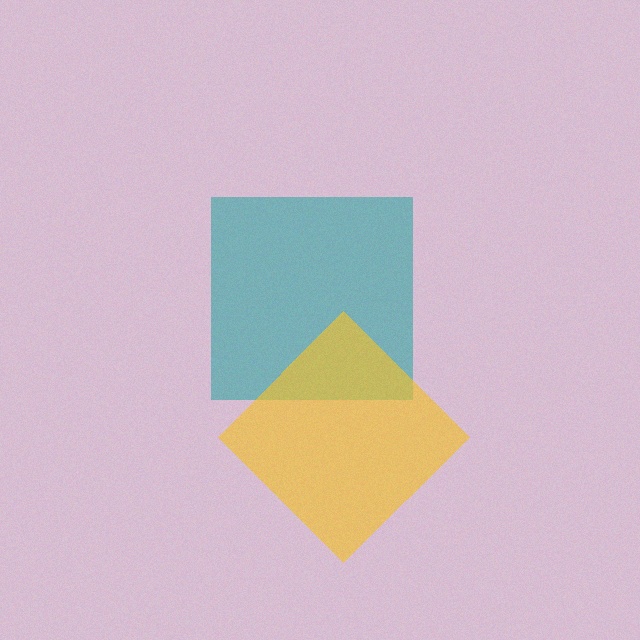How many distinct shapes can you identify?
There are 2 distinct shapes: a teal square, a yellow diamond.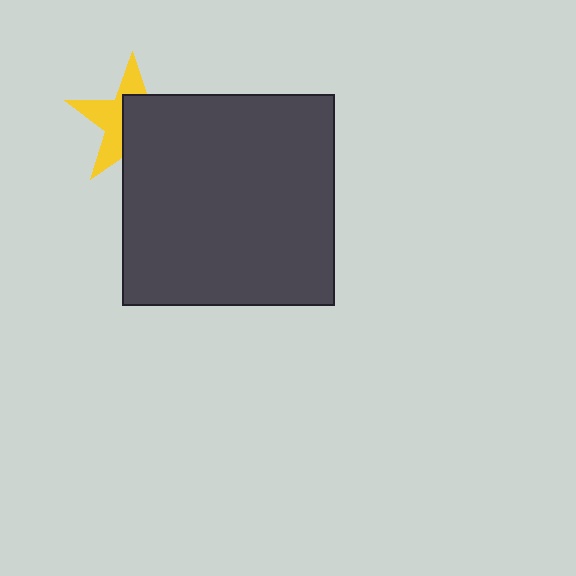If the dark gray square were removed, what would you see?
You would see the complete yellow star.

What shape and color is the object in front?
The object in front is a dark gray square.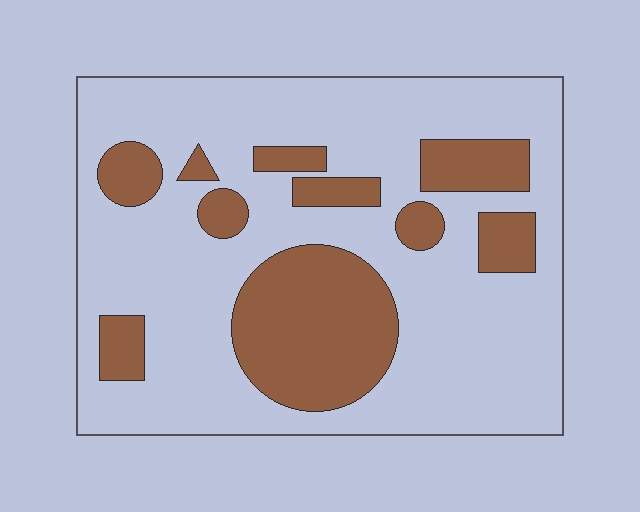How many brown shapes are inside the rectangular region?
10.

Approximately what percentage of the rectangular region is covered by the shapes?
Approximately 25%.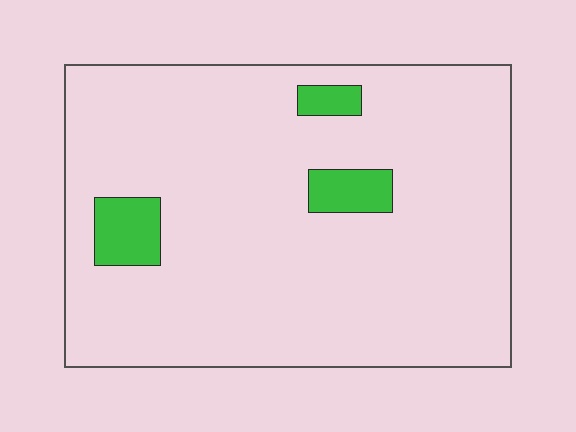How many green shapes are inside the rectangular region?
3.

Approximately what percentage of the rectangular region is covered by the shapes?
Approximately 10%.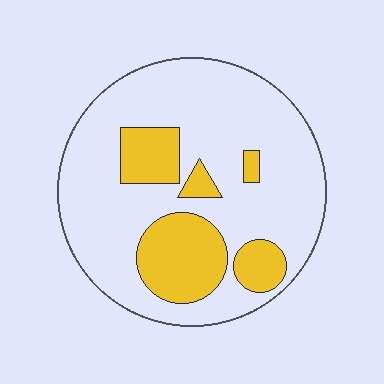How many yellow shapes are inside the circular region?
5.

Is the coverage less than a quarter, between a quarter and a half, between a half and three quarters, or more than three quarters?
Less than a quarter.